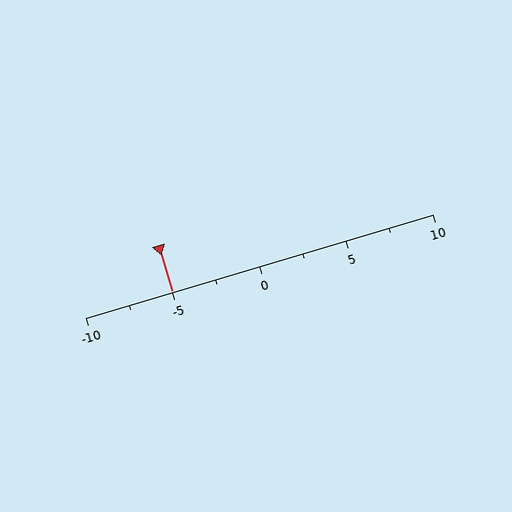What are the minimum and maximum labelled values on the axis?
The axis runs from -10 to 10.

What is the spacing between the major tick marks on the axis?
The major ticks are spaced 5 apart.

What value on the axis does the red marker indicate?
The marker indicates approximately -5.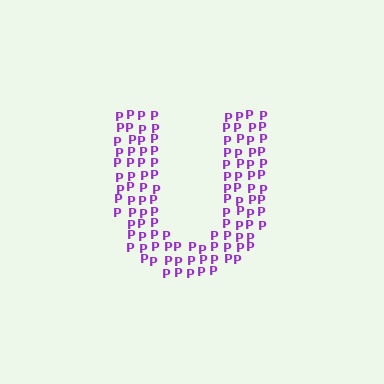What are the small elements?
The small elements are letter P's.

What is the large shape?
The large shape is the letter U.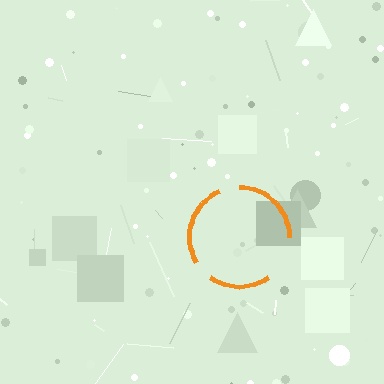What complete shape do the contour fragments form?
The contour fragments form a circle.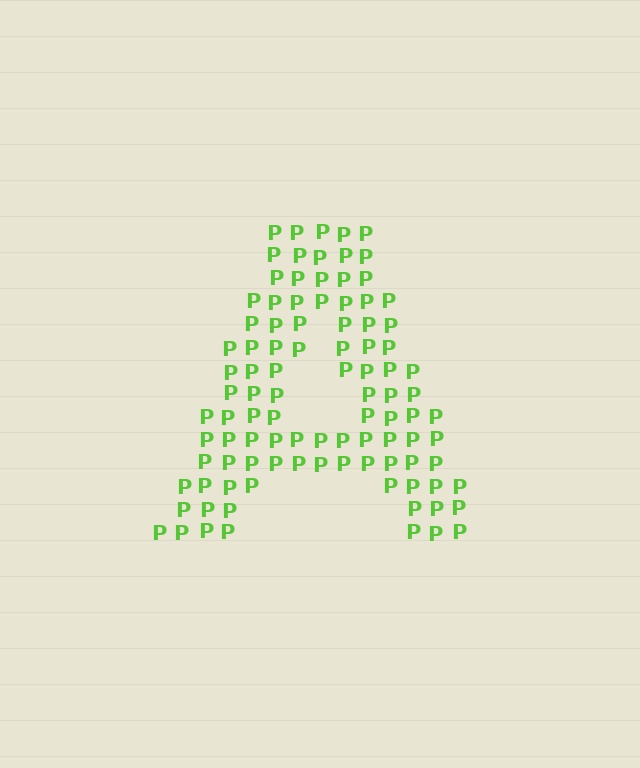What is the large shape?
The large shape is the letter A.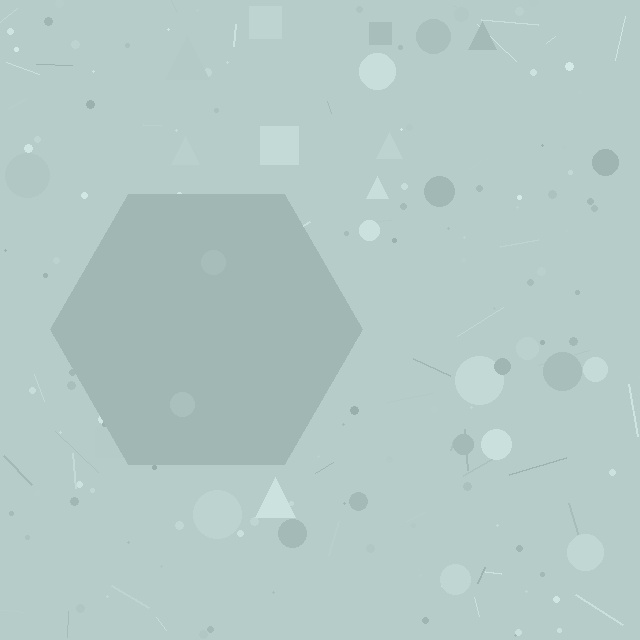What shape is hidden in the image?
A hexagon is hidden in the image.